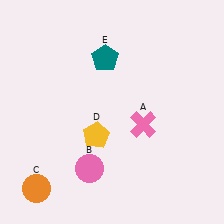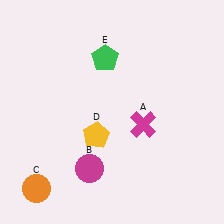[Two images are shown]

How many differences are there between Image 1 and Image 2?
There are 3 differences between the two images.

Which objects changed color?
A changed from pink to magenta. B changed from pink to magenta. E changed from teal to green.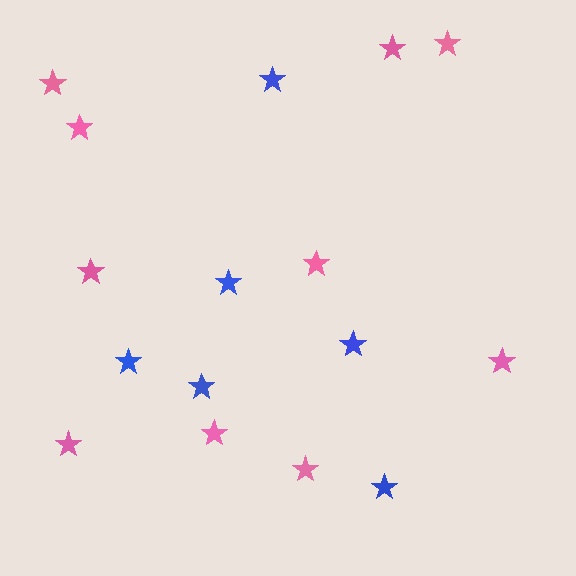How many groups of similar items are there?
There are 2 groups: one group of blue stars (6) and one group of pink stars (10).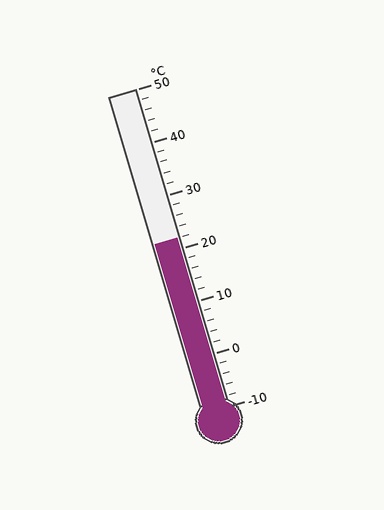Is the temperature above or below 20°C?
The temperature is above 20°C.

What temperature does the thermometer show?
The thermometer shows approximately 22°C.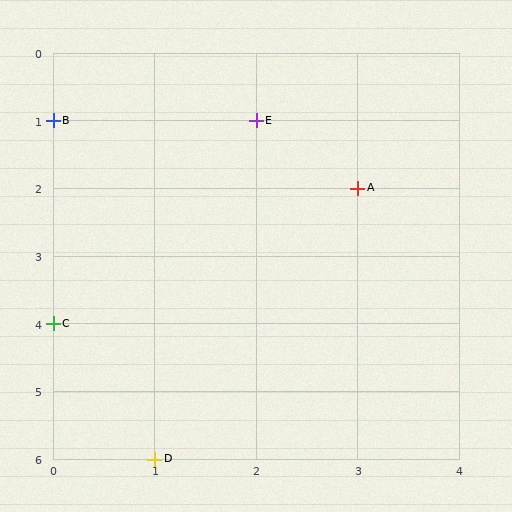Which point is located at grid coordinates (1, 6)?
Point D is at (1, 6).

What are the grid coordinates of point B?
Point B is at grid coordinates (0, 1).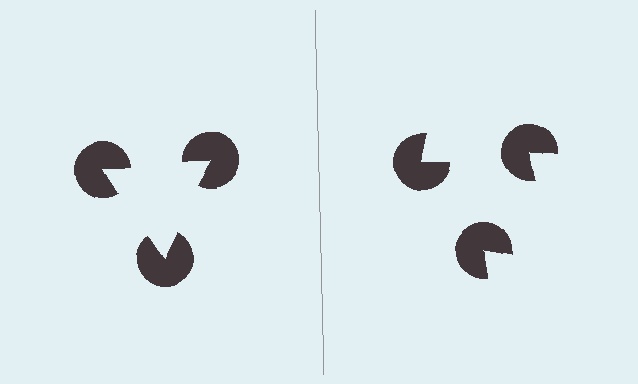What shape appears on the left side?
An illusory triangle.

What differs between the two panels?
The pac-man discs are positioned identically on both sides; only the wedge orientations differ. On the left they align to a triangle; on the right they are misaligned.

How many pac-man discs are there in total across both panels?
6 — 3 on each side.